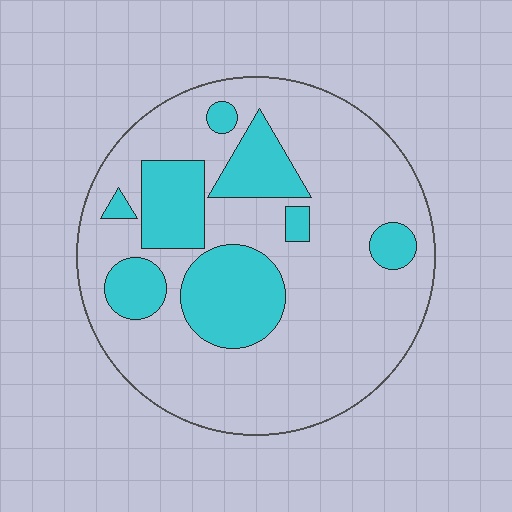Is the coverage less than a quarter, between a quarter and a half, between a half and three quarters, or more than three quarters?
Between a quarter and a half.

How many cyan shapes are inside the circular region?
8.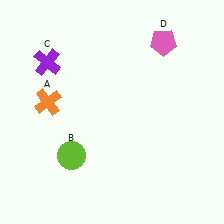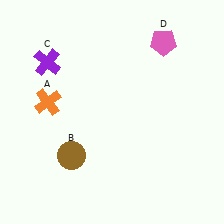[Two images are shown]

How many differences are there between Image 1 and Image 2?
There is 1 difference between the two images.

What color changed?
The circle (B) changed from lime in Image 1 to brown in Image 2.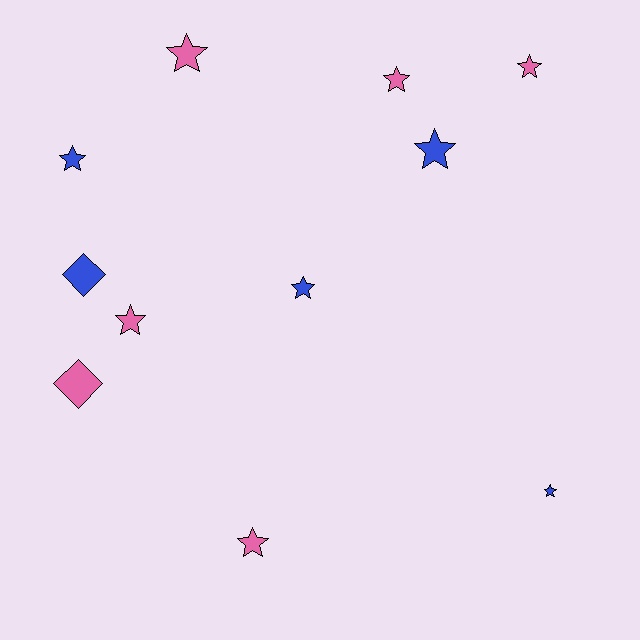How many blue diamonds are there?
There is 1 blue diamond.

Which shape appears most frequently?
Star, with 9 objects.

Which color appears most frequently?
Pink, with 6 objects.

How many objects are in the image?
There are 11 objects.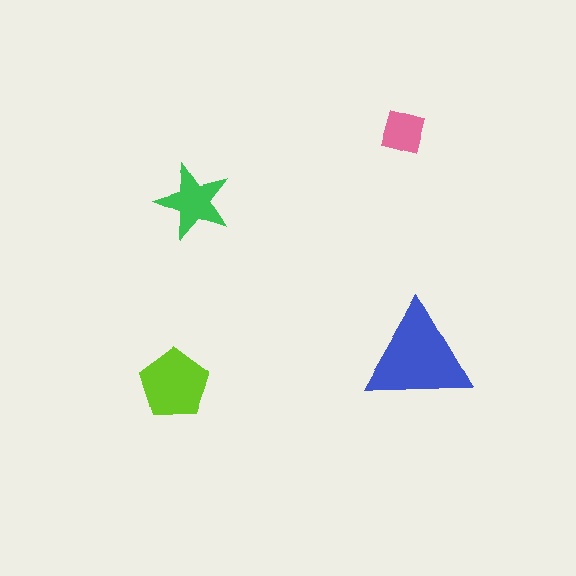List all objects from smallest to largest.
The pink square, the green star, the lime pentagon, the blue triangle.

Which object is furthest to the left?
The lime pentagon is leftmost.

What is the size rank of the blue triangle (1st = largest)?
1st.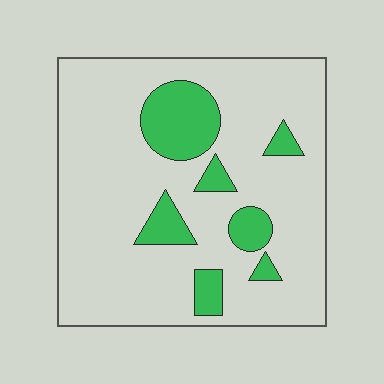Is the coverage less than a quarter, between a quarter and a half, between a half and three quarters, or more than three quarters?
Less than a quarter.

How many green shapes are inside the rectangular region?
7.